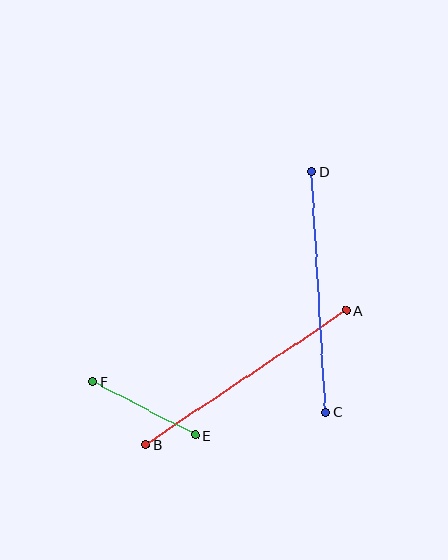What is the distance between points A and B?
The distance is approximately 242 pixels.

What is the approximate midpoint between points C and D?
The midpoint is at approximately (319, 292) pixels.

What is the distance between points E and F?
The distance is approximately 116 pixels.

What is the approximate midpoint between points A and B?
The midpoint is at approximately (246, 378) pixels.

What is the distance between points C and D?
The distance is approximately 242 pixels.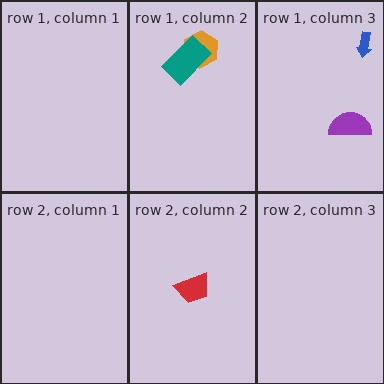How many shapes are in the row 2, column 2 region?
1.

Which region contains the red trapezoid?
The row 2, column 2 region.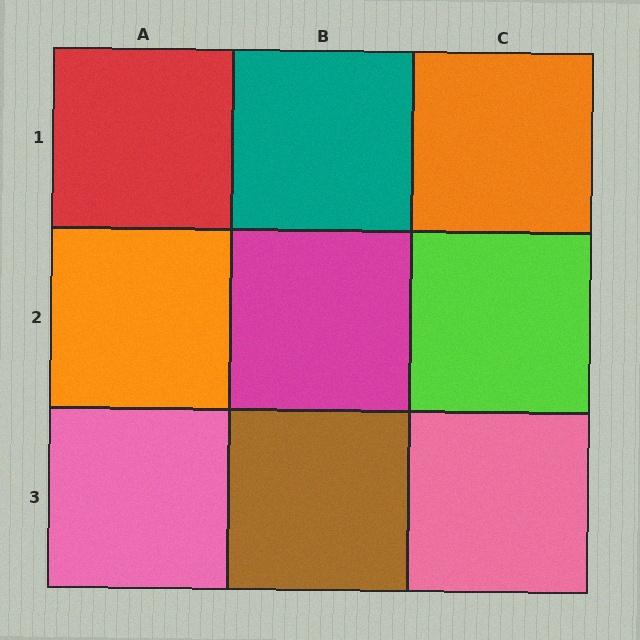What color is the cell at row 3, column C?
Pink.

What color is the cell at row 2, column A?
Orange.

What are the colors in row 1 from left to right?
Red, teal, orange.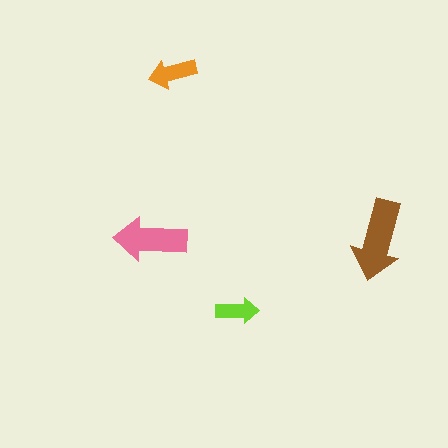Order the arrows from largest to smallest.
the brown one, the pink one, the orange one, the lime one.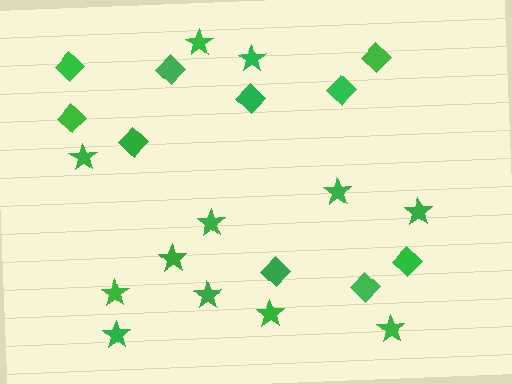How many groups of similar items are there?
There are 2 groups: one group of diamonds (10) and one group of stars (12).